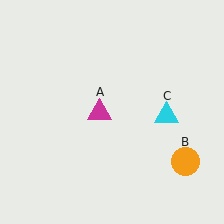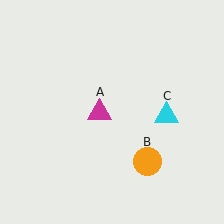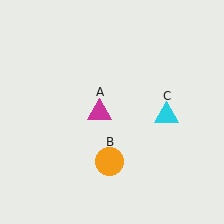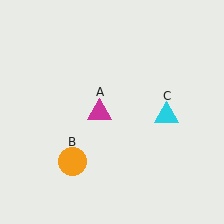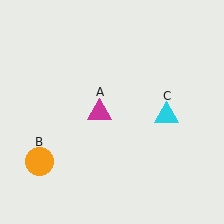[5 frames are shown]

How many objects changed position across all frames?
1 object changed position: orange circle (object B).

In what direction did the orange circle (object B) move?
The orange circle (object B) moved left.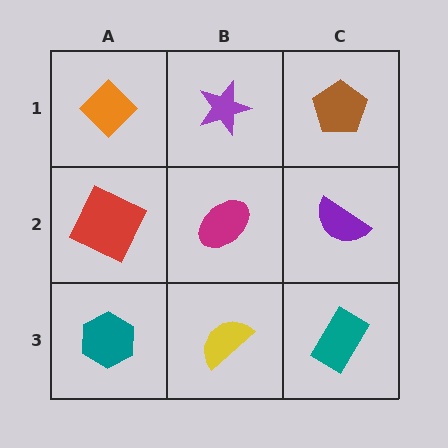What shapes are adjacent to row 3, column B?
A magenta ellipse (row 2, column B), a teal hexagon (row 3, column A), a teal rectangle (row 3, column C).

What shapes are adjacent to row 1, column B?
A magenta ellipse (row 2, column B), an orange diamond (row 1, column A), a brown pentagon (row 1, column C).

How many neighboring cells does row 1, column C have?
2.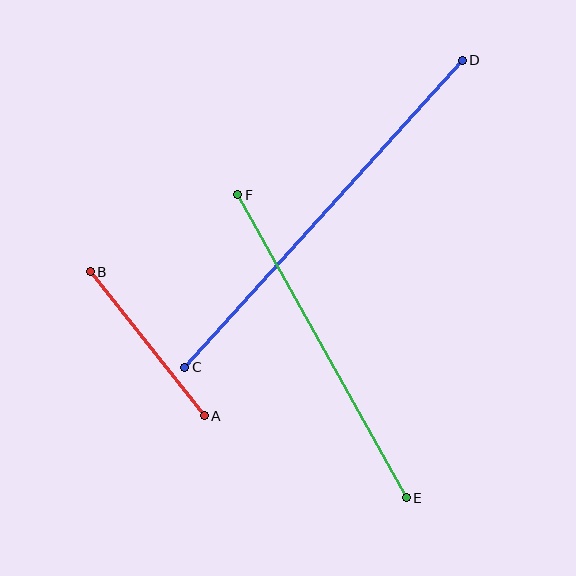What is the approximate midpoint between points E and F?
The midpoint is at approximately (322, 346) pixels.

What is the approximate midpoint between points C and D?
The midpoint is at approximately (324, 214) pixels.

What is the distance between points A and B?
The distance is approximately 184 pixels.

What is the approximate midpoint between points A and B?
The midpoint is at approximately (147, 344) pixels.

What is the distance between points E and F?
The distance is approximately 347 pixels.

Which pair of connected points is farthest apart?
Points C and D are farthest apart.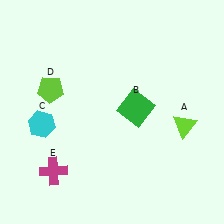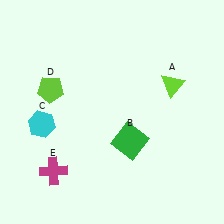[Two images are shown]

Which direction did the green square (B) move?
The green square (B) moved down.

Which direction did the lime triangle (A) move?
The lime triangle (A) moved up.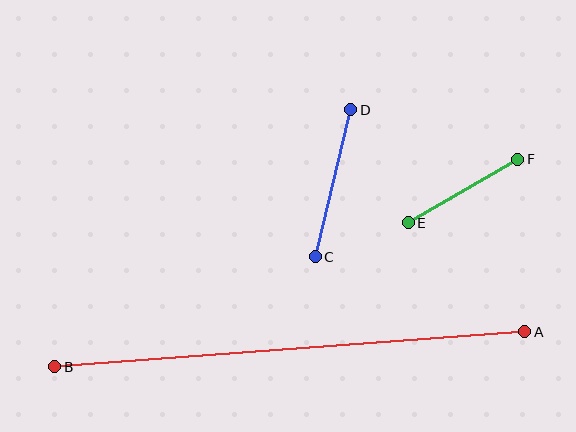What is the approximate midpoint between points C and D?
The midpoint is at approximately (333, 183) pixels.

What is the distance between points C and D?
The distance is approximately 152 pixels.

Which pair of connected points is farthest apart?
Points A and B are farthest apart.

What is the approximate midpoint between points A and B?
The midpoint is at approximately (290, 349) pixels.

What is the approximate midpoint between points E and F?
The midpoint is at approximately (463, 191) pixels.